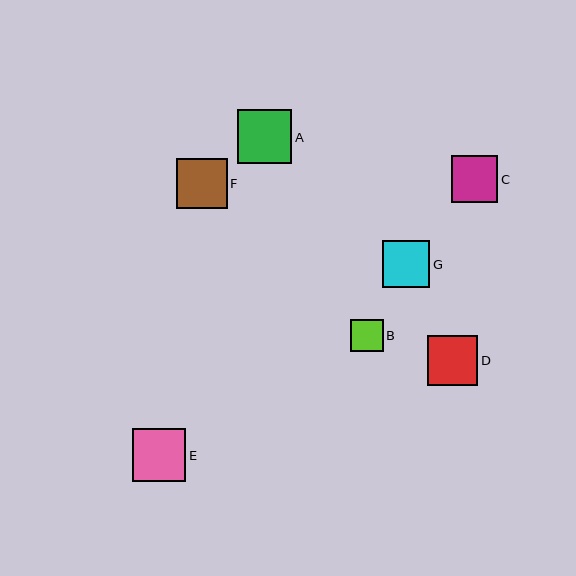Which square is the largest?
Square A is the largest with a size of approximately 54 pixels.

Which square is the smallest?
Square B is the smallest with a size of approximately 32 pixels.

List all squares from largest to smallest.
From largest to smallest: A, E, F, D, G, C, B.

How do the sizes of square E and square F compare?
Square E and square F are approximately the same size.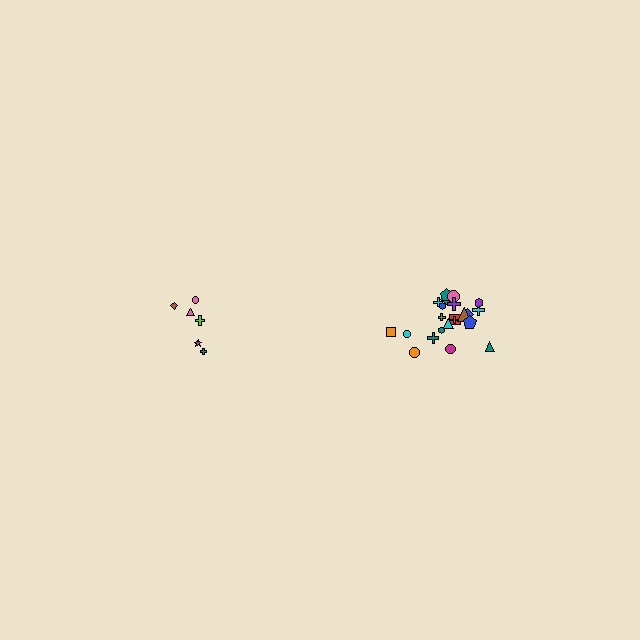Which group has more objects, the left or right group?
The right group.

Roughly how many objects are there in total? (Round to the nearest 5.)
Roughly 30 objects in total.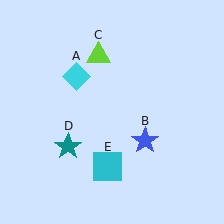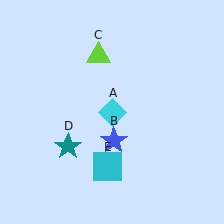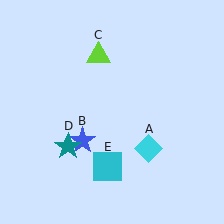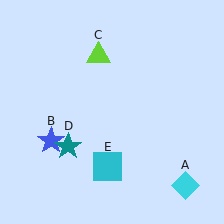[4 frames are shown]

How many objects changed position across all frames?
2 objects changed position: cyan diamond (object A), blue star (object B).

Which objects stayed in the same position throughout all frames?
Lime triangle (object C) and teal star (object D) and cyan square (object E) remained stationary.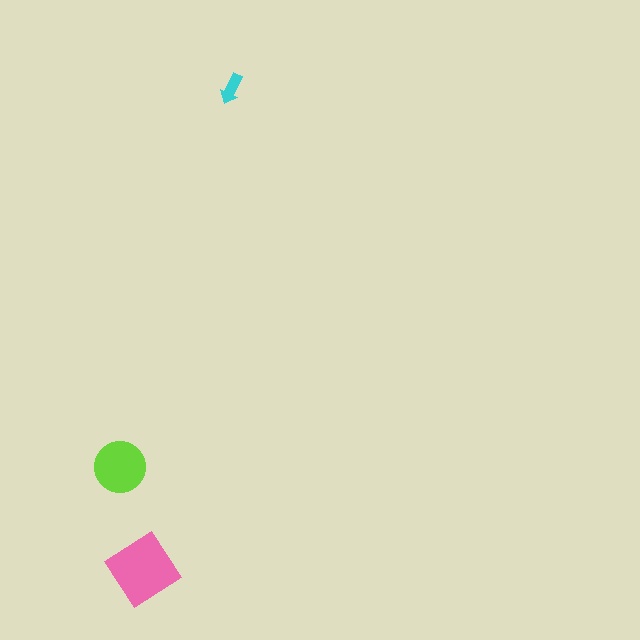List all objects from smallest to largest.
The cyan arrow, the lime circle, the pink diamond.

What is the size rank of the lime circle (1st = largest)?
2nd.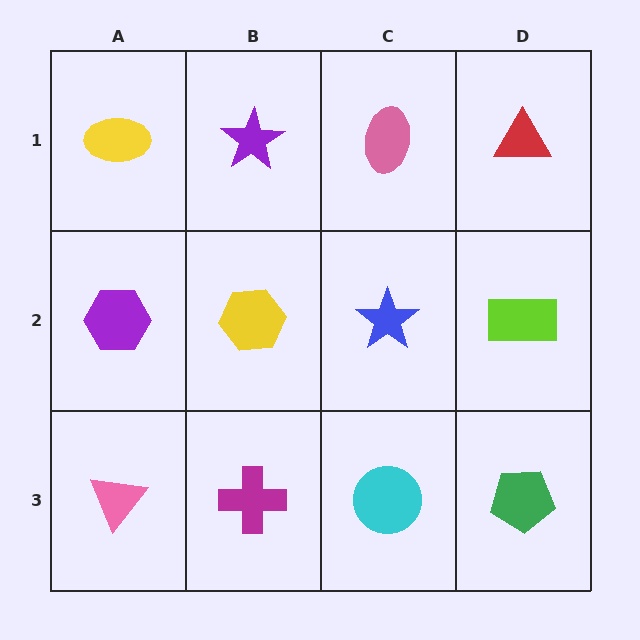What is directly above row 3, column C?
A blue star.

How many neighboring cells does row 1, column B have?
3.